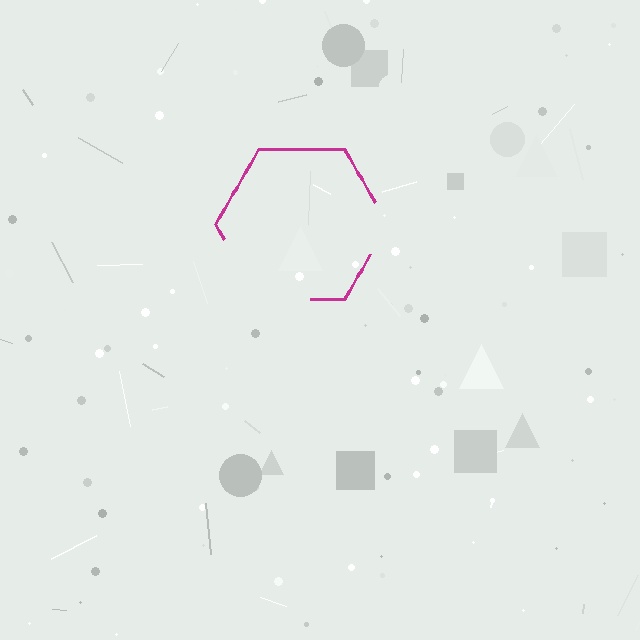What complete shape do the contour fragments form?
The contour fragments form a hexagon.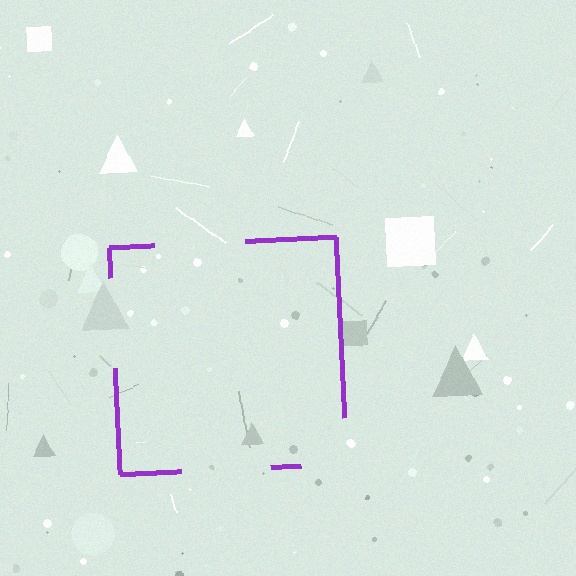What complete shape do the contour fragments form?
The contour fragments form a square.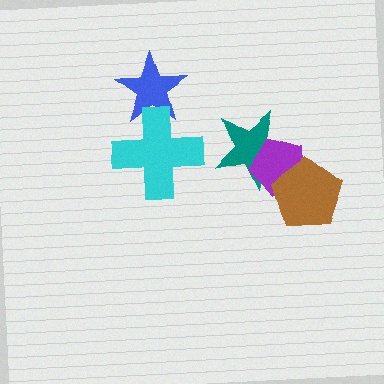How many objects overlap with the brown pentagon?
1 object overlaps with the brown pentagon.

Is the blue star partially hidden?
Yes, it is partially covered by another shape.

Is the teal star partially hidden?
Yes, it is partially covered by another shape.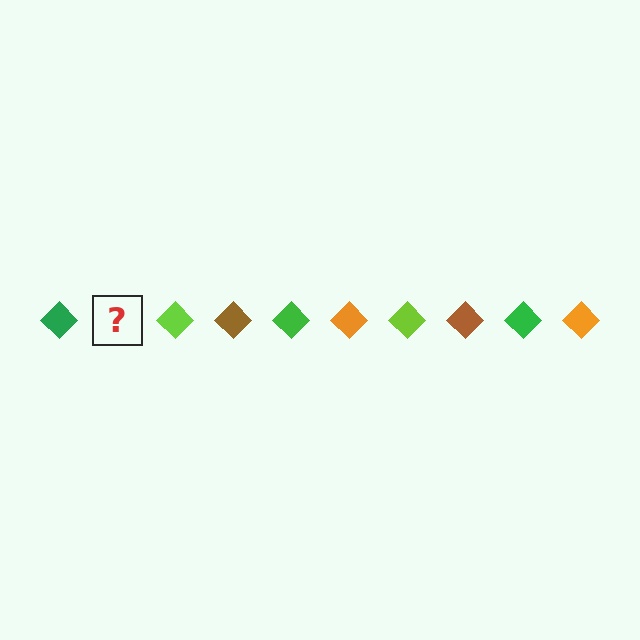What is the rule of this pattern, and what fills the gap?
The rule is that the pattern cycles through green, orange, lime, brown diamonds. The gap should be filled with an orange diamond.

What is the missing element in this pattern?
The missing element is an orange diamond.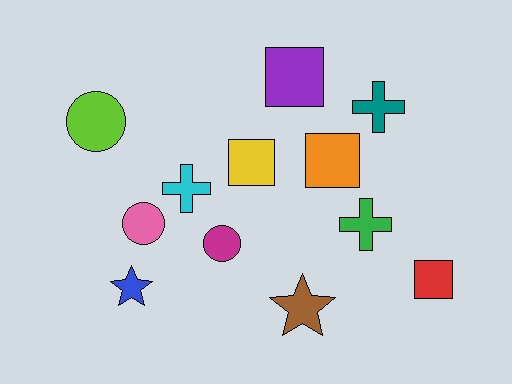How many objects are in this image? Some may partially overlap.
There are 12 objects.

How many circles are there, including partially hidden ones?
There are 3 circles.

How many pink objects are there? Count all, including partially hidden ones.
There is 1 pink object.